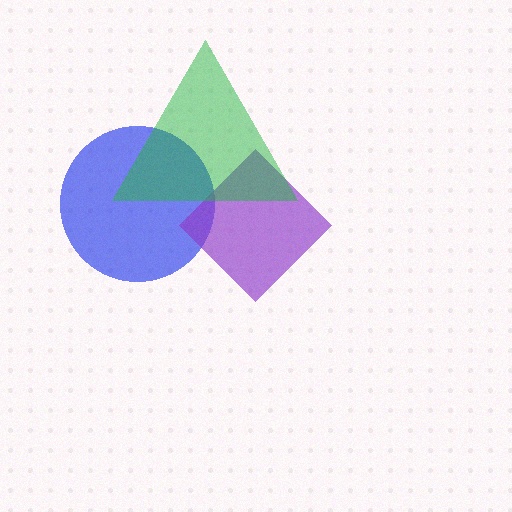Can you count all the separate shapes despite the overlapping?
Yes, there are 3 separate shapes.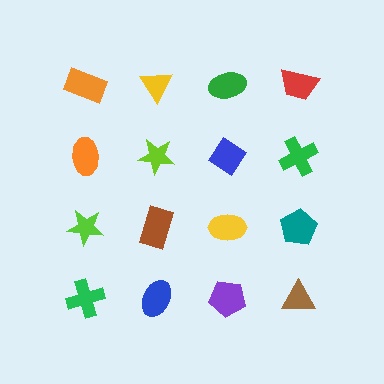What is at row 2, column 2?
A lime star.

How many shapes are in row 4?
4 shapes.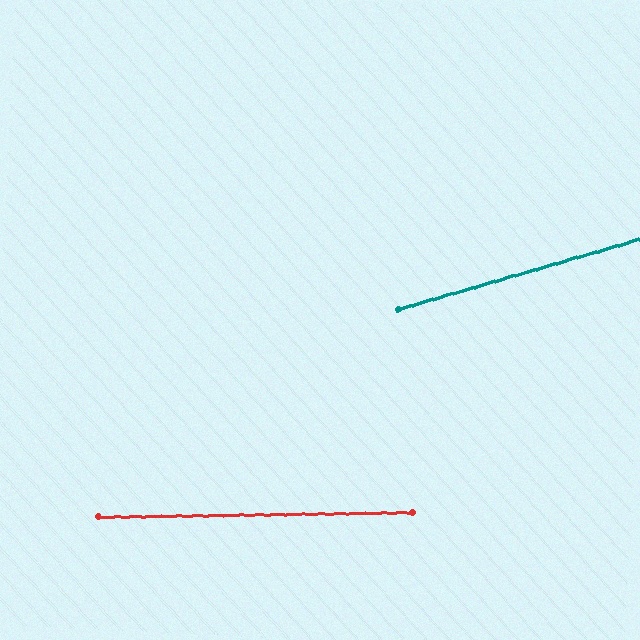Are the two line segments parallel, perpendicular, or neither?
Neither parallel nor perpendicular — they differ by about 15°.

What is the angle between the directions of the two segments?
Approximately 15 degrees.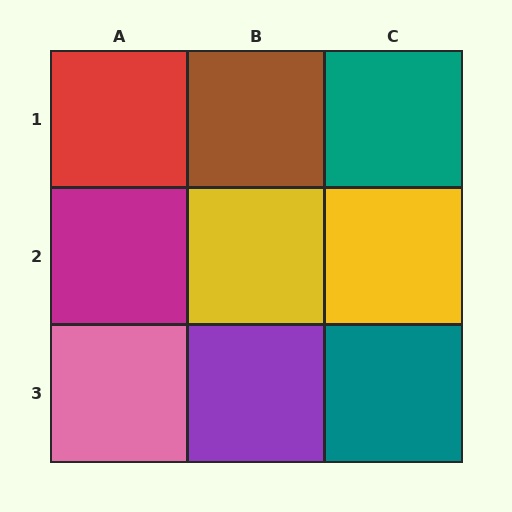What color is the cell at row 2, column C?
Yellow.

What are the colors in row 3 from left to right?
Pink, purple, teal.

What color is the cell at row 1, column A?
Red.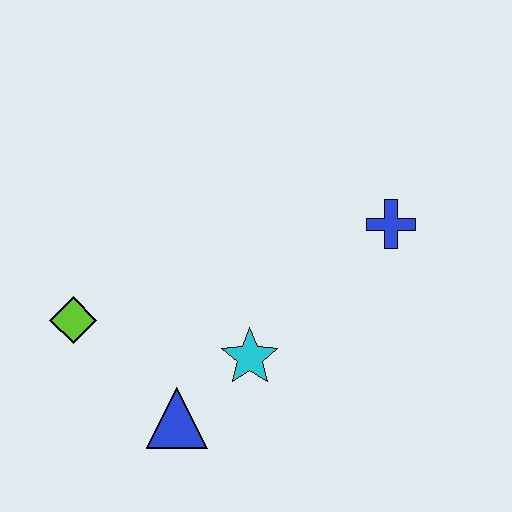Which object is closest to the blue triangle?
The cyan star is closest to the blue triangle.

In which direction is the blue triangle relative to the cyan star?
The blue triangle is to the left of the cyan star.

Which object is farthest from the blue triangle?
The blue cross is farthest from the blue triangle.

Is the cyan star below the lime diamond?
Yes